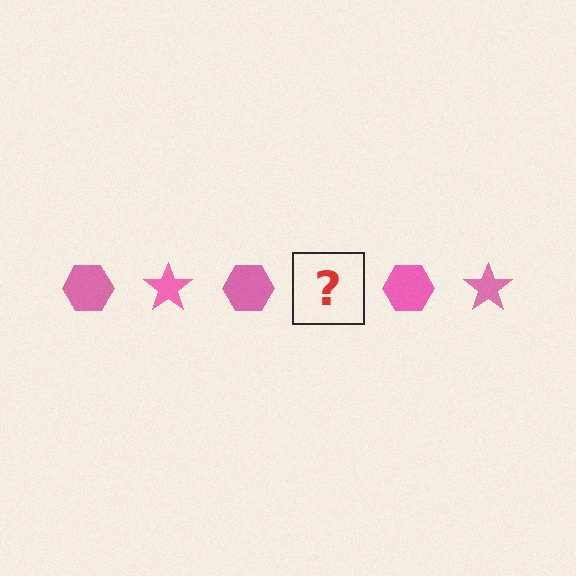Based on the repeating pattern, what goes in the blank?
The blank should be a pink star.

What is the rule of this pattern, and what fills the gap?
The rule is that the pattern cycles through hexagon, star shapes in pink. The gap should be filled with a pink star.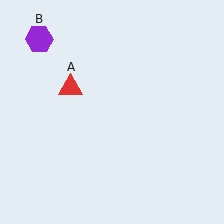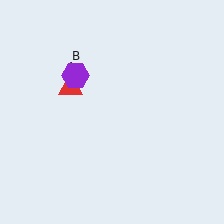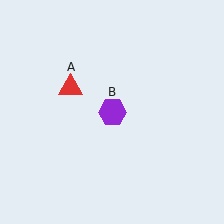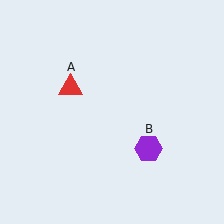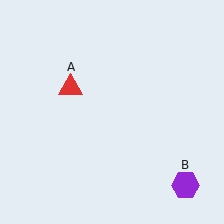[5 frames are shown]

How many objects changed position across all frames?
1 object changed position: purple hexagon (object B).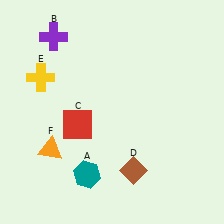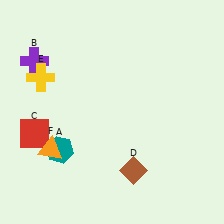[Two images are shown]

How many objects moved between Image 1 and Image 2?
3 objects moved between the two images.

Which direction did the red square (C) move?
The red square (C) moved left.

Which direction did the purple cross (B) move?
The purple cross (B) moved down.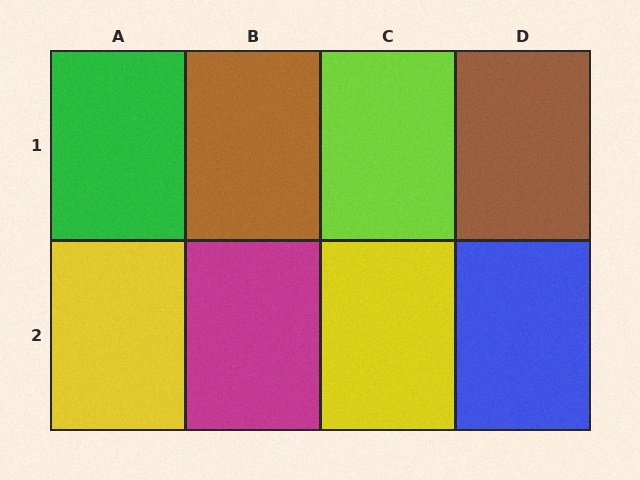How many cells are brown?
2 cells are brown.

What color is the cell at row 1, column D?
Brown.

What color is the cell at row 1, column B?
Brown.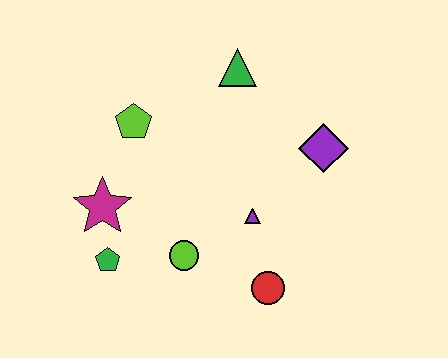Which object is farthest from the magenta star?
The purple diamond is farthest from the magenta star.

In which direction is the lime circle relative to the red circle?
The lime circle is to the left of the red circle.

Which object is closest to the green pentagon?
The magenta star is closest to the green pentagon.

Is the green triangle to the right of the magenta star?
Yes